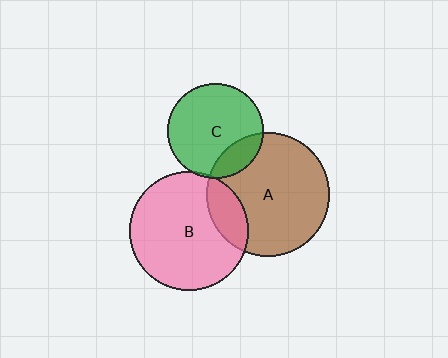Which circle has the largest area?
Circle A (brown).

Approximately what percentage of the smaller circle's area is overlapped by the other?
Approximately 5%.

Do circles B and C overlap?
Yes.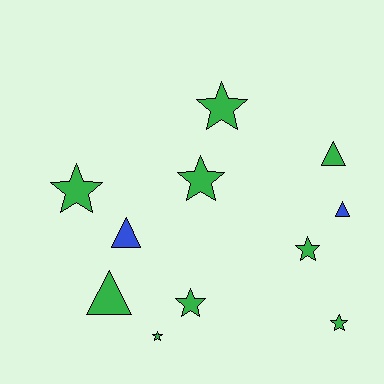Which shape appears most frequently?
Star, with 7 objects.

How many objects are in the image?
There are 11 objects.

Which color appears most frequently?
Green, with 9 objects.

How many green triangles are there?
There are 2 green triangles.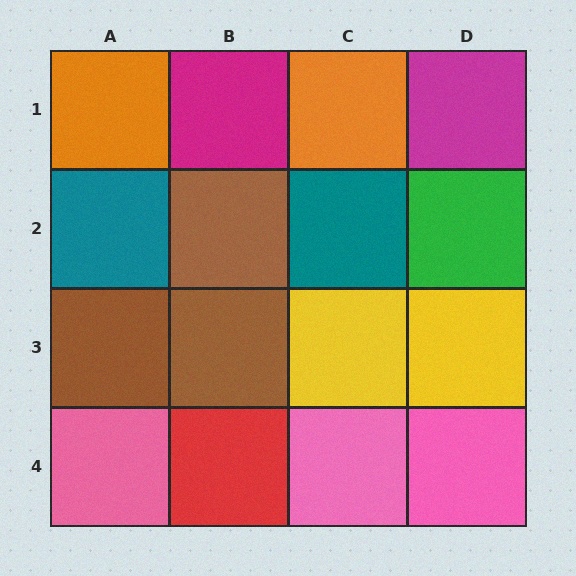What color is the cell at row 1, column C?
Orange.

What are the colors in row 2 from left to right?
Teal, brown, teal, green.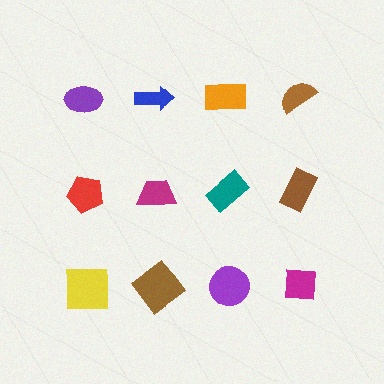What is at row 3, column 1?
A yellow square.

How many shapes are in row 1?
4 shapes.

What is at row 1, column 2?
A blue arrow.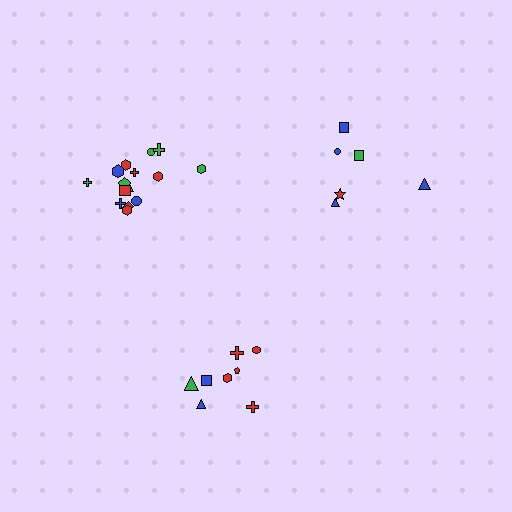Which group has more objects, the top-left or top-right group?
The top-left group.